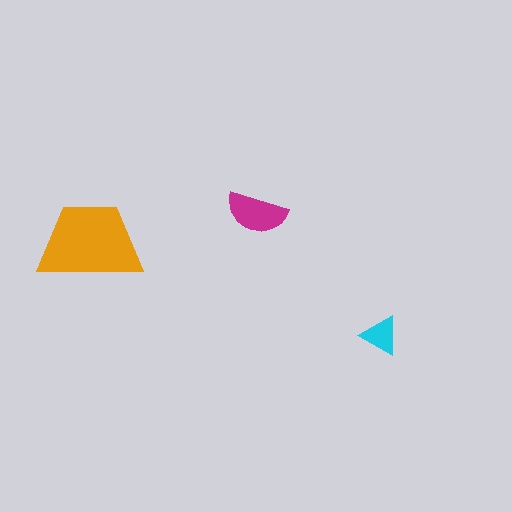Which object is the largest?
The orange trapezoid.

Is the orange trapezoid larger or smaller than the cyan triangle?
Larger.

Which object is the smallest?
The cyan triangle.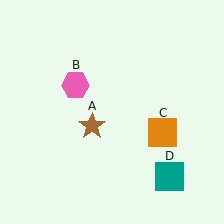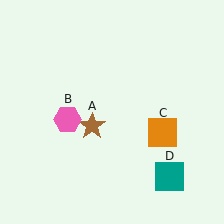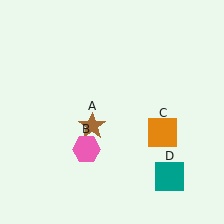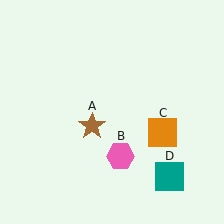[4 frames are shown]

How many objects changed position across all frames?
1 object changed position: pink hexagon (object B).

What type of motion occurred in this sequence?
The pink hexagon (object B) rotated counterclockwise around the center of the scene.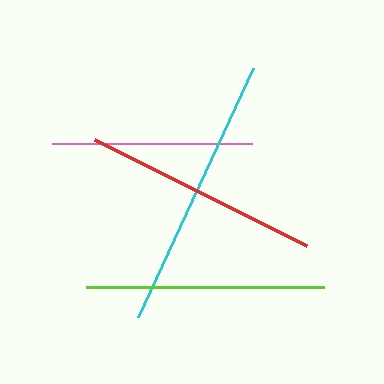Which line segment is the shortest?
The pink line is the shortest at approximately 201 pixels.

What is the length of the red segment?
The red segment is approximately 237 pixels long.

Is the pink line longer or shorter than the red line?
The red line is longer than the pink line.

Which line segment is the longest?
The cyan line is the longest at approximately 275 pixels.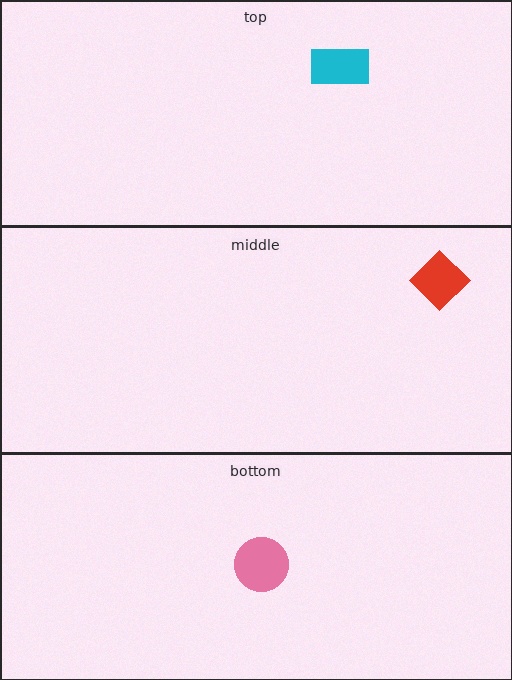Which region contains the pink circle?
The bottom region.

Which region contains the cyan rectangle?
The top region.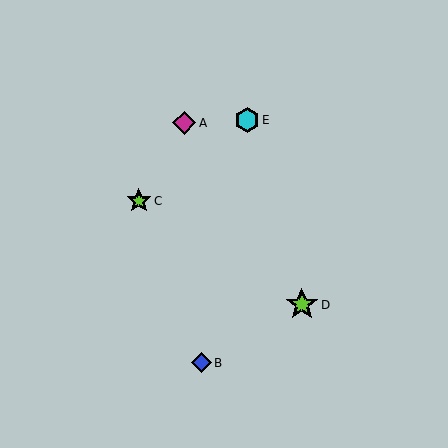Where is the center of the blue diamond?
The center of the blue diamond is at (201, 363).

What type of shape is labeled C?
Shape C is a lime star.